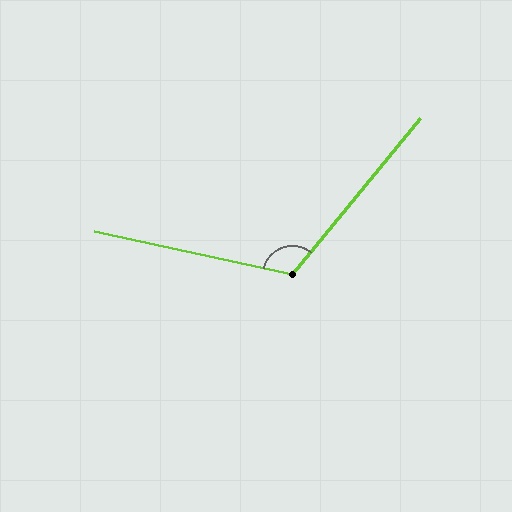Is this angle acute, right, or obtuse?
It is obtuse.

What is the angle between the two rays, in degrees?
Approximately 117 degrees.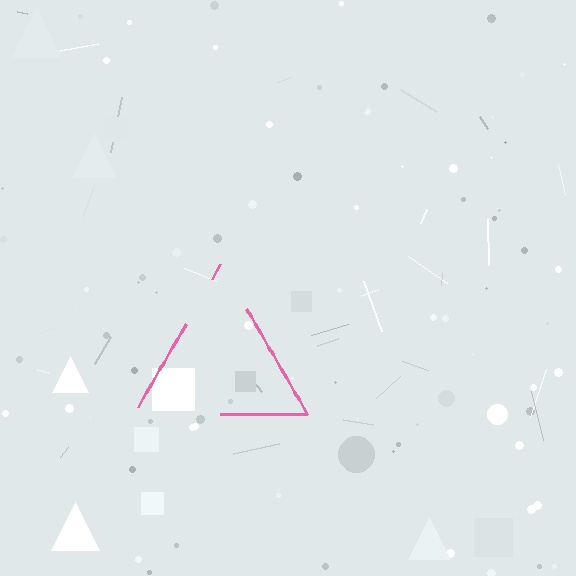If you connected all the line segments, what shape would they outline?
They would outline a triangle.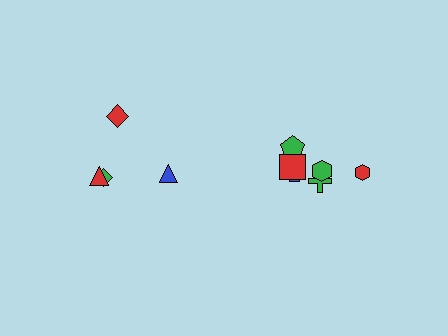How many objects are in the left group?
There are 4 objects.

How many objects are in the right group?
There are 6 objects.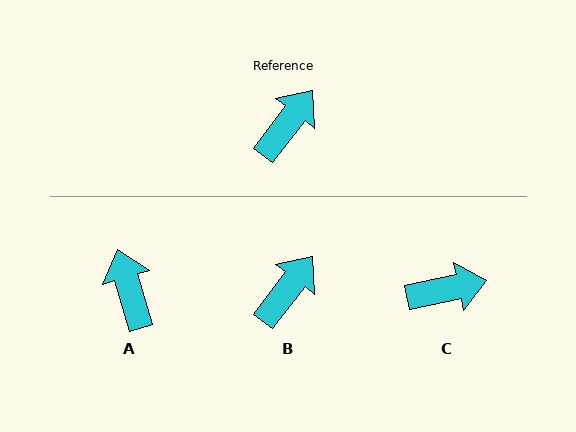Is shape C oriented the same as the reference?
No, it is off by about 41 degrees.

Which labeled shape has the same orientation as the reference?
B.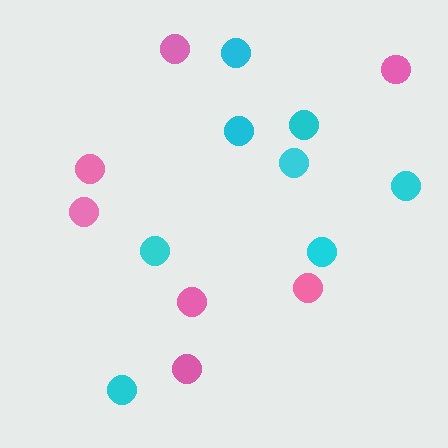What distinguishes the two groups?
There are 2 groups: one group of cyan circles (8) and one group of pink circles (7).